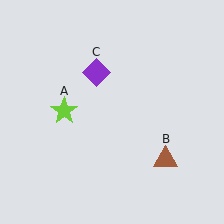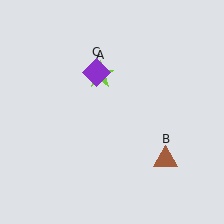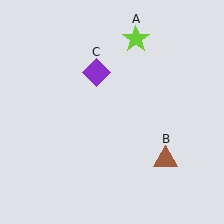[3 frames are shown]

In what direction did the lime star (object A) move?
The lime star (object A) moved up and to the right.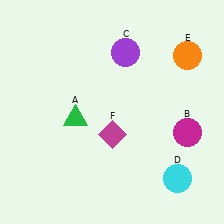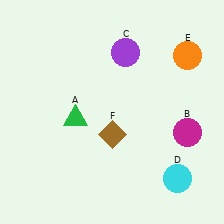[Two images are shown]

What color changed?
The diamond (F) changed from magenta in Image 1 to brown in Image 2.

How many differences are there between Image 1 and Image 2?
There is 1 difference between the two images.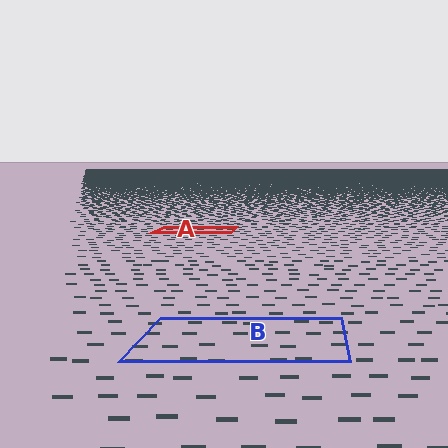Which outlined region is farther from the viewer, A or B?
Region A is farther from the viewer — the texture elements inside it appear smaller and more densely packed.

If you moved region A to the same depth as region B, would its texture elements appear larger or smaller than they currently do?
They would appear larger. At a closer depth, the same texture elements are projected at a bigger on-screen size.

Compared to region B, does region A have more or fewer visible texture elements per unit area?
Region A has more texture elements per unit area — they are packed more densely because it is farther away.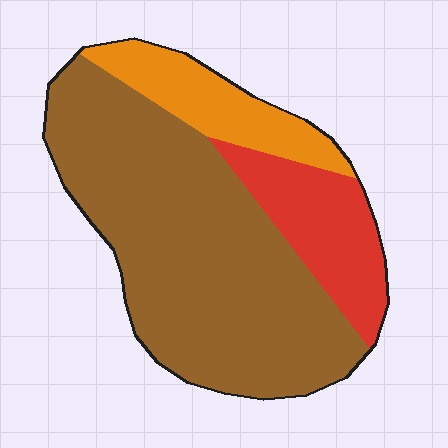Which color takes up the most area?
Brown, at roughly 65%.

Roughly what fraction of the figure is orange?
Orange covers about 15% of the figure.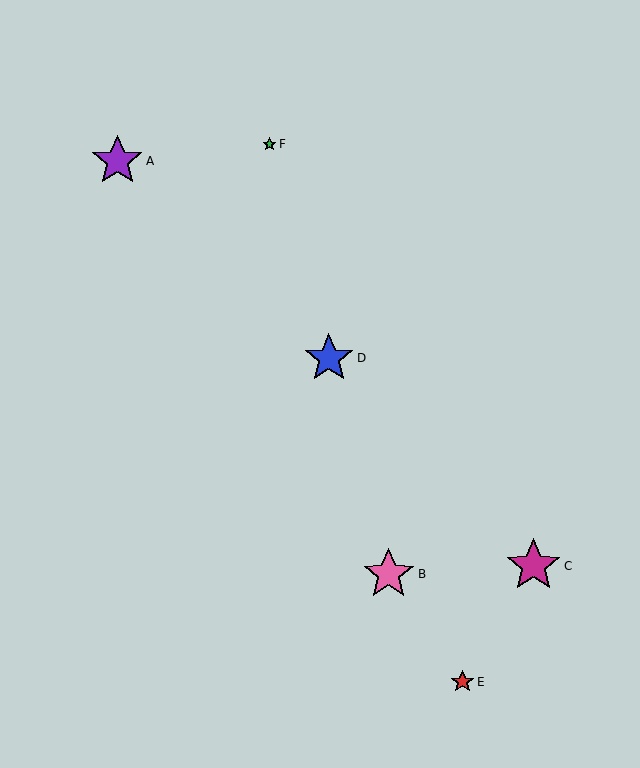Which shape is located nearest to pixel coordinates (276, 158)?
The green star (labeled F) at (270, 144) is nearest to that location.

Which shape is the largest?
The magenta star (labeled C) is the largest.